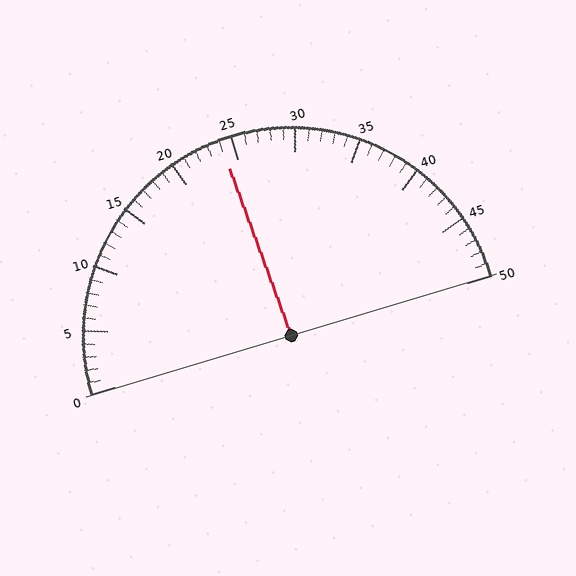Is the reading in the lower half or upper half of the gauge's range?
The reading is in the lower half of the range (0 to 50).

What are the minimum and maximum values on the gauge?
The gauge ranges from 0 to 50.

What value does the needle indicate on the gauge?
The needle indicates approximately 24.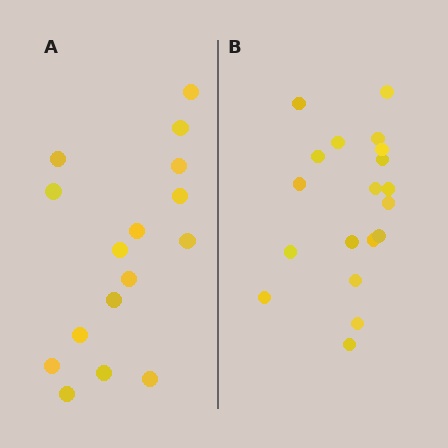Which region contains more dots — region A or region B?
Region B (the right region) has more dots.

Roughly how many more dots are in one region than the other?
Region B has just a few more — roughly 2 or 3 more dots than region A.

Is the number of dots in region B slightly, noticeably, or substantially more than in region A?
Region B has only slightly more — the two regions are fairly close. The ratio is roughly 1.2 to 1.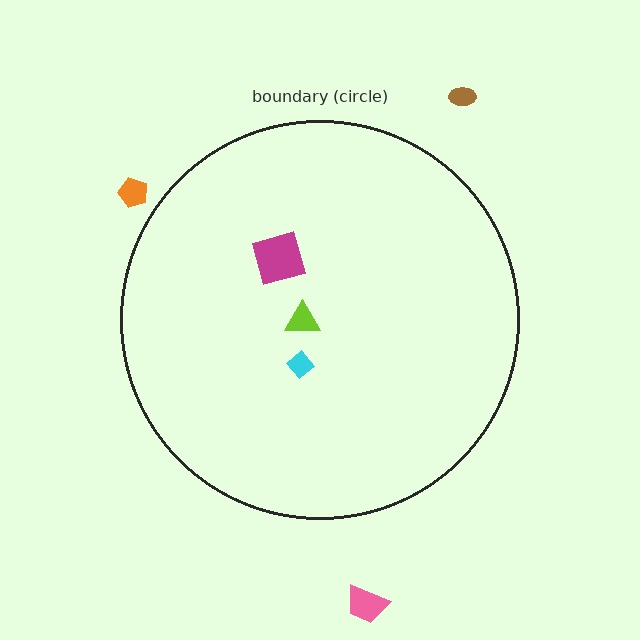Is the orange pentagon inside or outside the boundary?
Outside.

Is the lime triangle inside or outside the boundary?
Inside.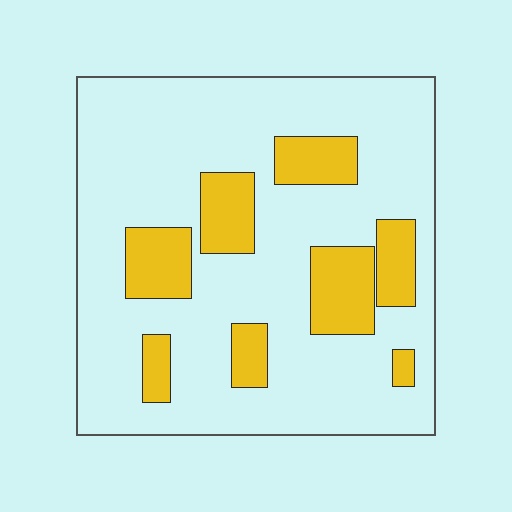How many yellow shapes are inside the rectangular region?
8.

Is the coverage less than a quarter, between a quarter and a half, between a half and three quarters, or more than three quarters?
Less than a quarter.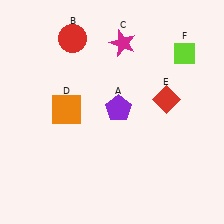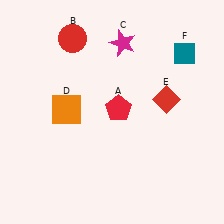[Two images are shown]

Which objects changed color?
A changed from purple to red. F changed from lime to teal.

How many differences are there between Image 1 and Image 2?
There are 2 differences between the two images.